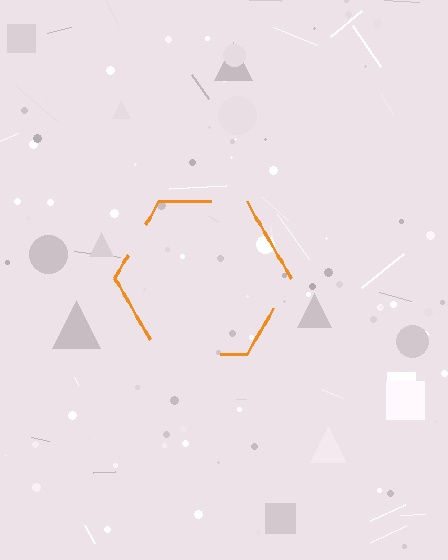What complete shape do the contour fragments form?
The contour fragments form a hexagon.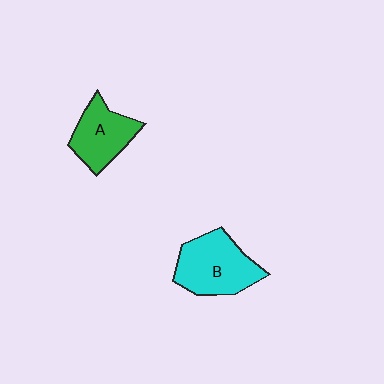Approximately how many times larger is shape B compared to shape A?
Approximately 1.3 times.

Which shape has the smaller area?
Shape A (green).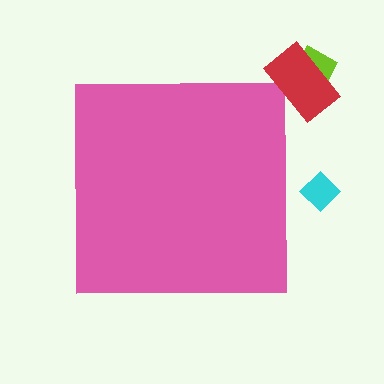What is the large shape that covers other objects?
A pink square.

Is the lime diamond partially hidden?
No, the lime diamond is fully visible.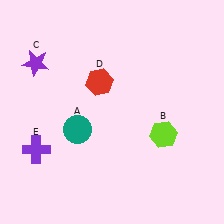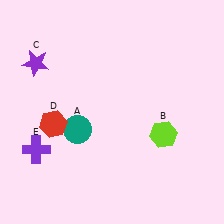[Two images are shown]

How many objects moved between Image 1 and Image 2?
1 object moved between the two images.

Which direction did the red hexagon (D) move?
The red hexagon (D) moved left.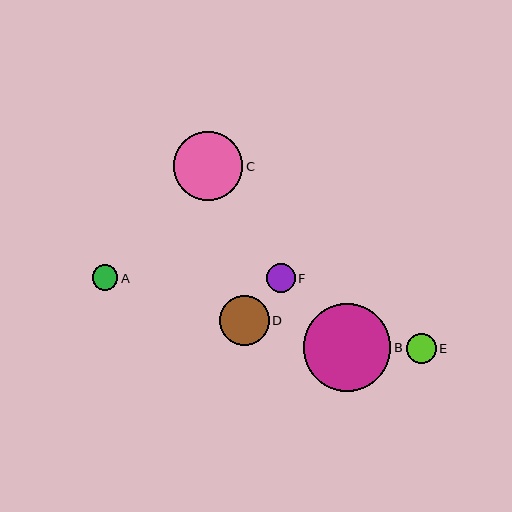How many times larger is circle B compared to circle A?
Circle B is approximately 3.5 times the size of circle A.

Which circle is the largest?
Circle B is the largest with a size of approximately 88 pixels.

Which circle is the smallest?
Circle A is the smallest with a size of approximately 25 pixels.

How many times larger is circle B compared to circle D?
Circle B is approximately 1.8 times the size of circle D.